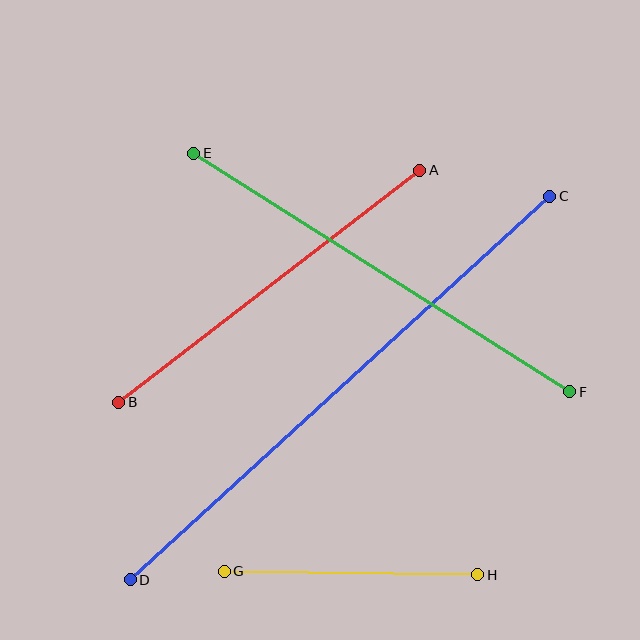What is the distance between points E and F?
The distance is approximately 445 pixels.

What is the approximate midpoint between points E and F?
The midpoint is at approximately (382, 273) pixels.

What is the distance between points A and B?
The distance is approximately 380 pixels.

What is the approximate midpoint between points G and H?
The midpoint is at approximately (351, 573) pixels.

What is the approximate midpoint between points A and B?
The midpoint is at approximately (269, 286) pixels.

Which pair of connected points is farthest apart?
Points C and D are farthest apart.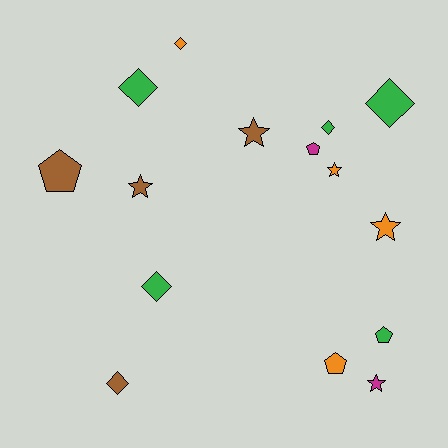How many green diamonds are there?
There are 4 green diamonds.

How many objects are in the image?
There are 15 objects.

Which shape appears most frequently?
Diamond, with 6 objects.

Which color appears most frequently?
Green, with 5 objects.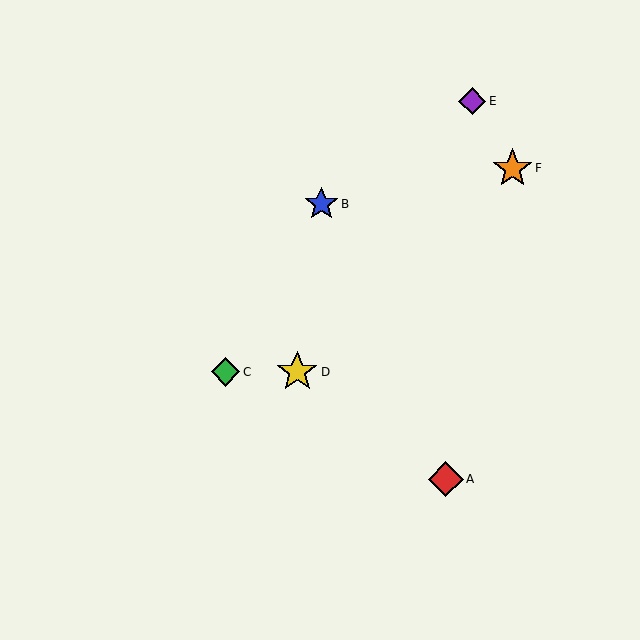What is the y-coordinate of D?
Object D is at y≈372.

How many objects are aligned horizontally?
2 objects (C, D) are aligned horizontally.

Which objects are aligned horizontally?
Objects C, D are aligned horizontally.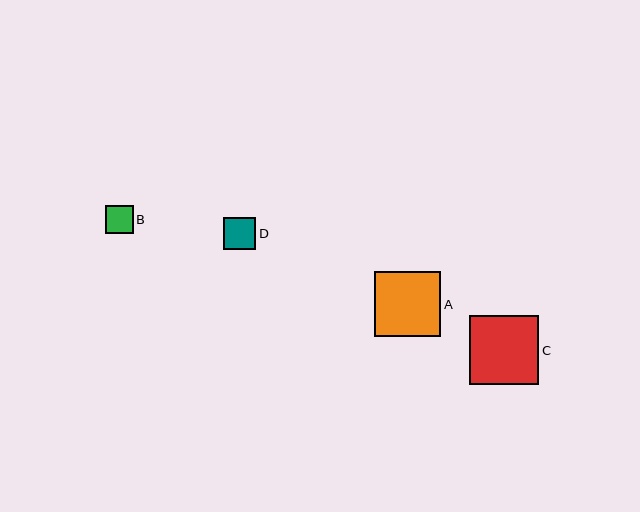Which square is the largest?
Square C is the largest with a size of approximately 69 pixels.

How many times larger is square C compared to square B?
Square C is approximately 2.5 times the size of square B.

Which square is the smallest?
Square B is the smallest with a size of approximately 27 pixels.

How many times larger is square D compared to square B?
Square D is approximately 1.2 times the size of square B.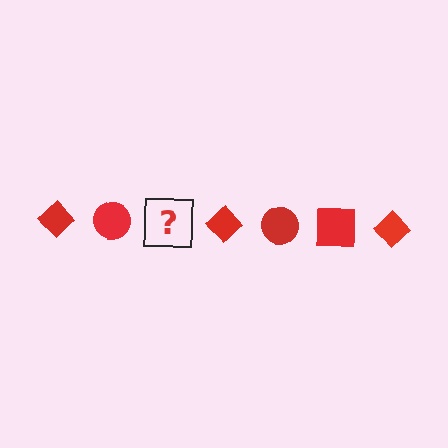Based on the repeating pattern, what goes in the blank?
The blank should be a red square.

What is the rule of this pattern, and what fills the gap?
The rule is that the pattern cycles through diamond, circle, square shapes in red. The gap should be filled with a red square.